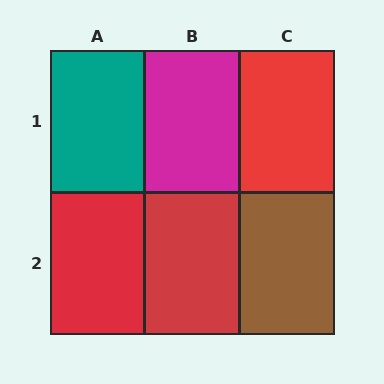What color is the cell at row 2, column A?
Red.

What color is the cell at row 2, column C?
Brown.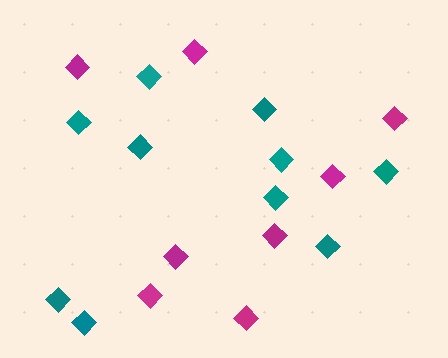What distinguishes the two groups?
There are 2 groups: one group of teal diamonds (10) and one group of magenta diamonds (8).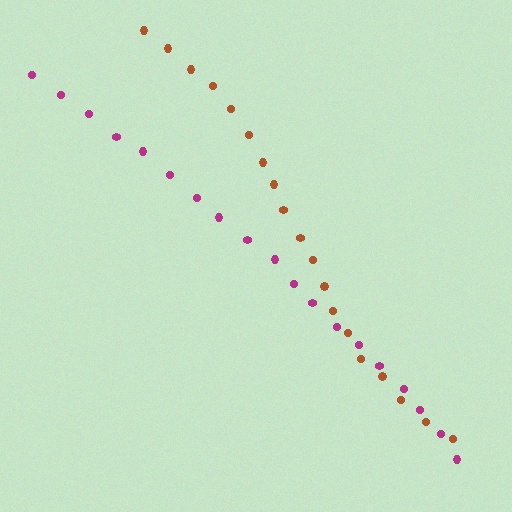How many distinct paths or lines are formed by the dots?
There are 2 distinct paths.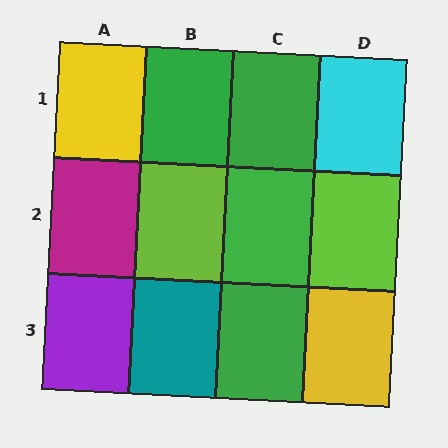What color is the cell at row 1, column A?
Yellow.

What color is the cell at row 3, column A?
Purple.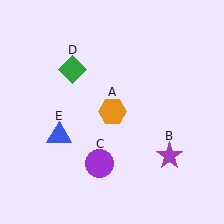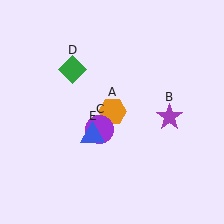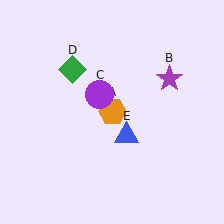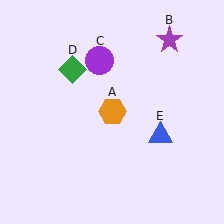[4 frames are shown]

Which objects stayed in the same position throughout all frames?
Orange hexagon (object A) and green diamond (object D) remained stationary.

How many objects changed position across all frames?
3 objects changed position: purple star (object B), purple circle (object C), blue triangle (object E).